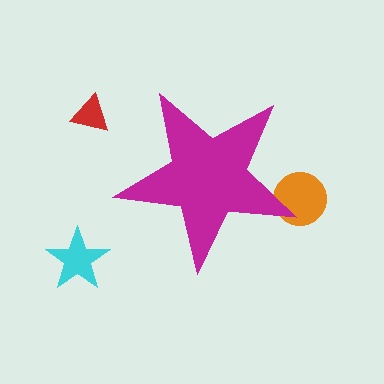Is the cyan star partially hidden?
No, the cyan star is fully visible.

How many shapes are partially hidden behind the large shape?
1 shape is partially hidden.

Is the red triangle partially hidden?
No, the red triangle is fully visible.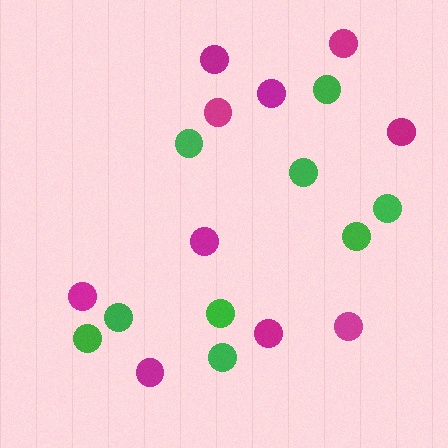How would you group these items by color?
There are 2 groups: one group of magenta circles (10) and one group of green circles (9).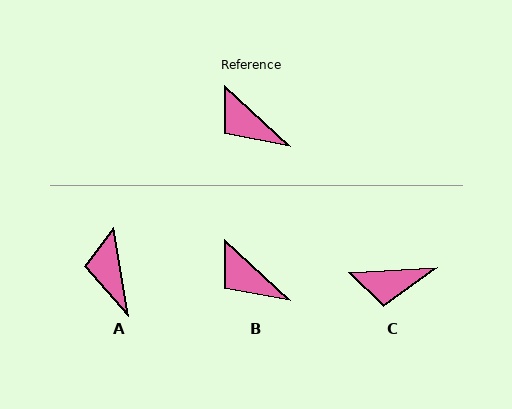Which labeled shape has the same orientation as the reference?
B.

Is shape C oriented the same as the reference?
No, it is off by about 46 degrees.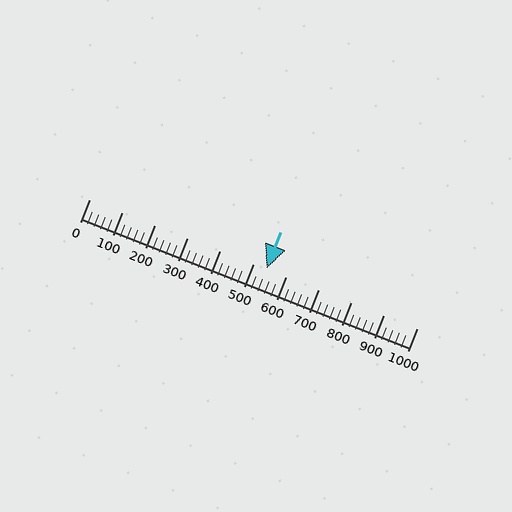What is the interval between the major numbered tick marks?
The major tick marks are spaced 100 units apart.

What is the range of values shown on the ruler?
The ruler shows values from 0 to 1000.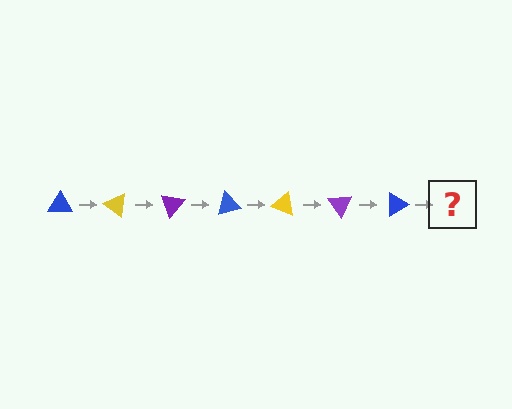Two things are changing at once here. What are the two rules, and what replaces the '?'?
The two rules are that it rotates 35 degrees each step and the color cycles through blue, yellow, and purple. The '?' should be a yellow triangle, rotated 245 degrees from the start.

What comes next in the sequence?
The next element should be a yellow triangle, rotated 245 degrees from the start.